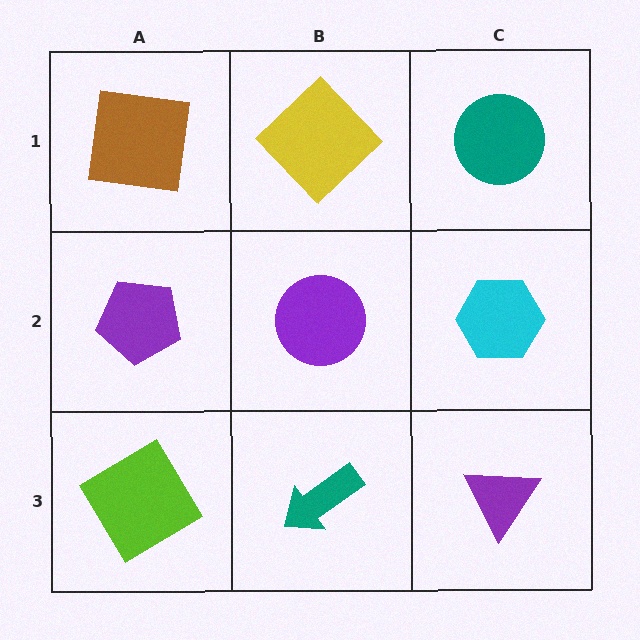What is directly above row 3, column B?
A purple circle.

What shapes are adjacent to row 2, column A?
A brown square (row 1, column A), a lime diamond (row 3, column A), a purple circle (row 2, column B).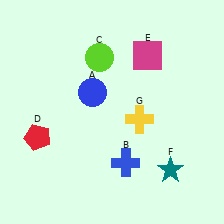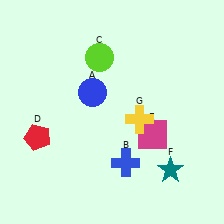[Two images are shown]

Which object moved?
The magenta square (E) moved down.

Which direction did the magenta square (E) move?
The magenta square (E) moved down.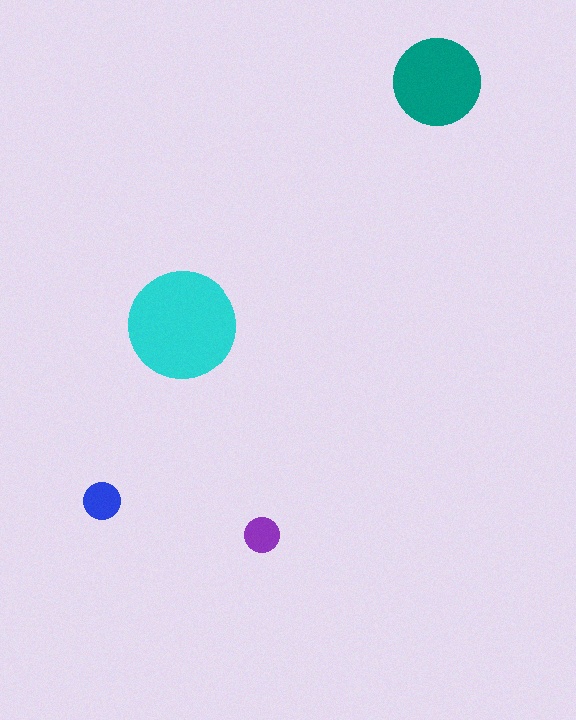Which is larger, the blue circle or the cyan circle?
The cyan one.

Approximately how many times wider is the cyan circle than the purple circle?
About 3 times wider.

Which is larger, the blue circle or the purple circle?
The blue one.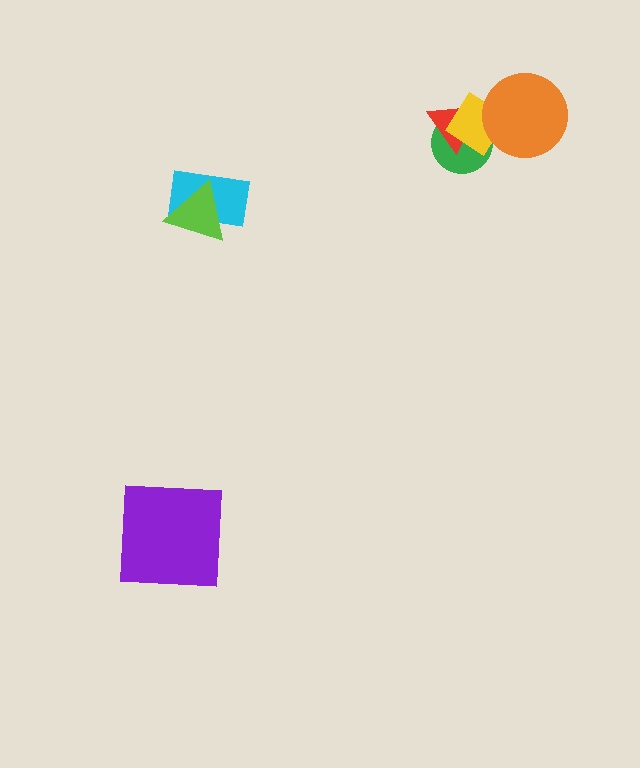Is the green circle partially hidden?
Yes, it is partially covered by another shape.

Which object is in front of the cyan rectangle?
The lime triangle is in front of the cyan rectangle.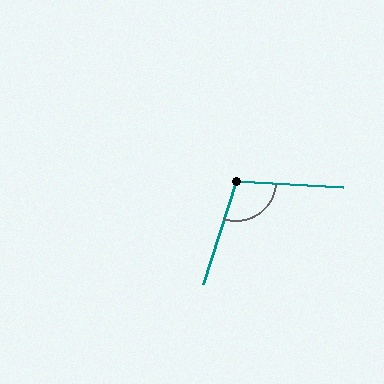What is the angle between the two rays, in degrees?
Approximately 104 degrees.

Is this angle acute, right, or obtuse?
It is obtuse.